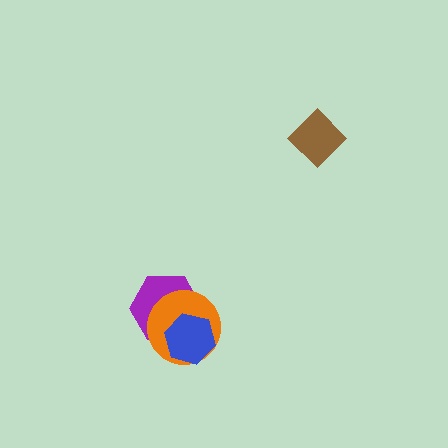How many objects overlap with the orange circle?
2 objects overlap with the orange circle.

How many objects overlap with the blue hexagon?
2 objects overlap with the blue hexagon.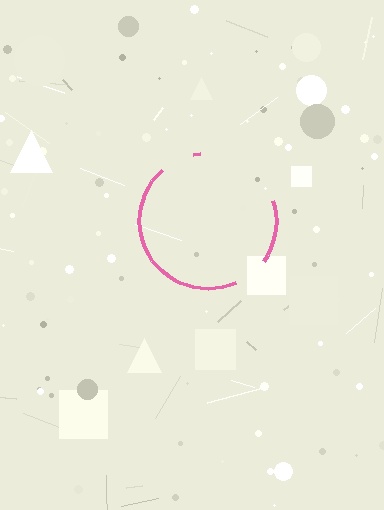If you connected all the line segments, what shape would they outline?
They would outline a circle.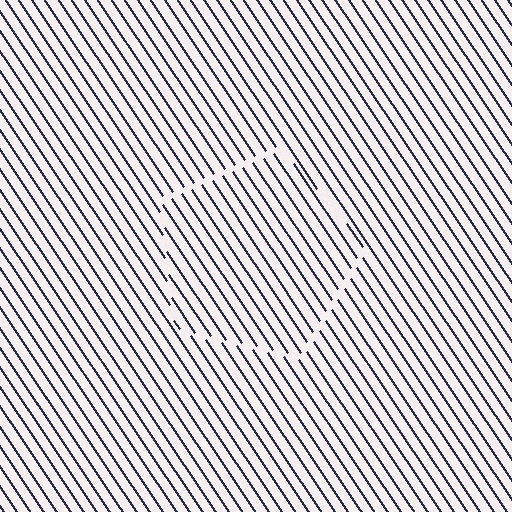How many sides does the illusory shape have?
5 sides — the line-ends trace a pentagon.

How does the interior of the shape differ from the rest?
The interior of the shape contains the same grating, shifted by half a period — the contour is defined by the phase discontinuity where line-ends from the inner and outer gratings abut.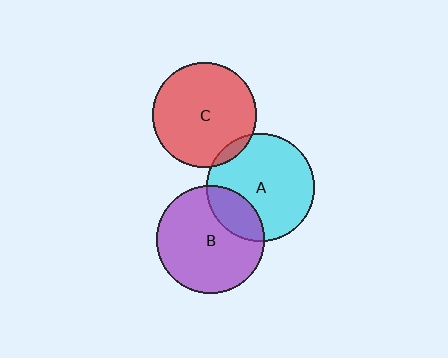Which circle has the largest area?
Circle B (purple).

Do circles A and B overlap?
Yes.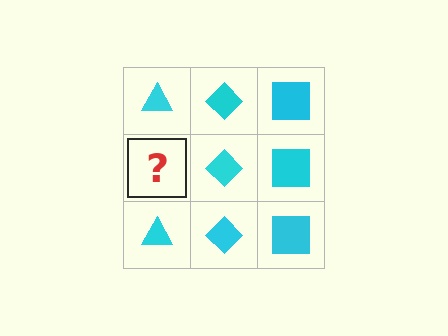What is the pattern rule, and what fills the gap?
The rule is that each column has a consistent shape. The gap should be filled with a cyan triangle.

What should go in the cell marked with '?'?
The missing cell should contain a cyan triangle.